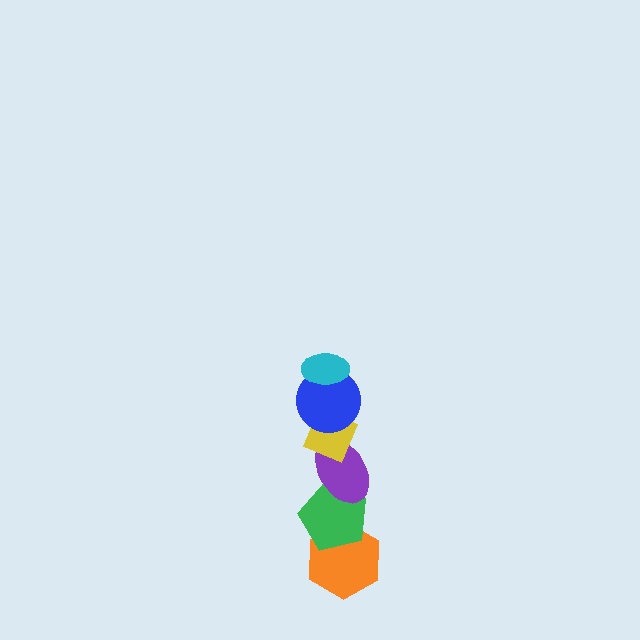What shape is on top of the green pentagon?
The purple ellipse is on top of the green pentagon.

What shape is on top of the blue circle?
The cyan ellipse is on top of the blue circle.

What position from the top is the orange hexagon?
The orange hexagon is 6th from the top.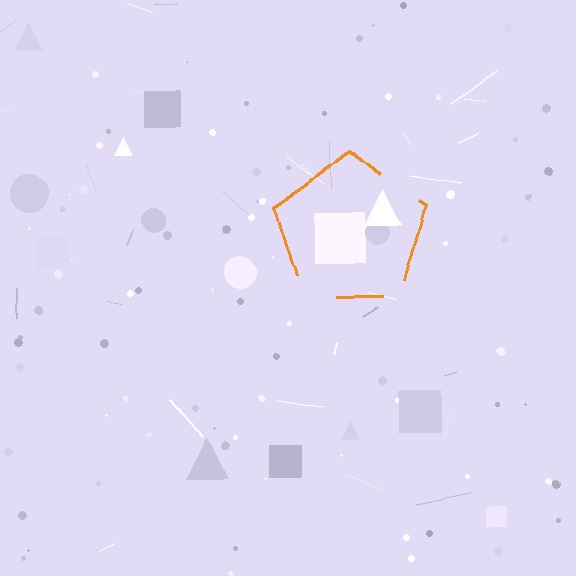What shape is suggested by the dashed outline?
The dashed outline suggests a pentagon.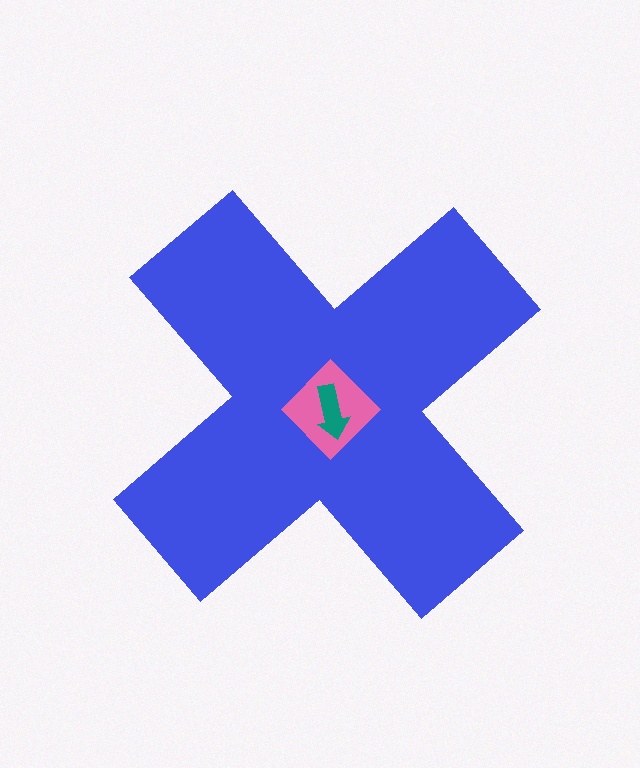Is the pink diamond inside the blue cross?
Yes.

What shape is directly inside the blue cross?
The pink diamond.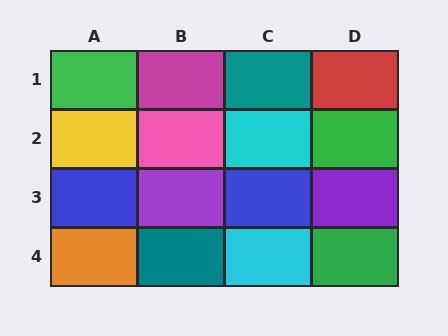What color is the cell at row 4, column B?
Teal.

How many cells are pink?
1 cell is pink.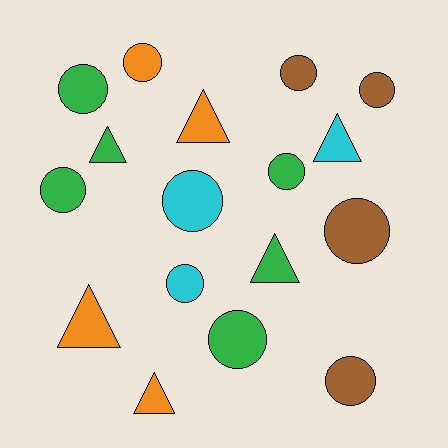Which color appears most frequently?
Green, with 6 objects.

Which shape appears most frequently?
Circle, with 11 objects.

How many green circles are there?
There are 4 green circles.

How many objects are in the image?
There are 17 objects.